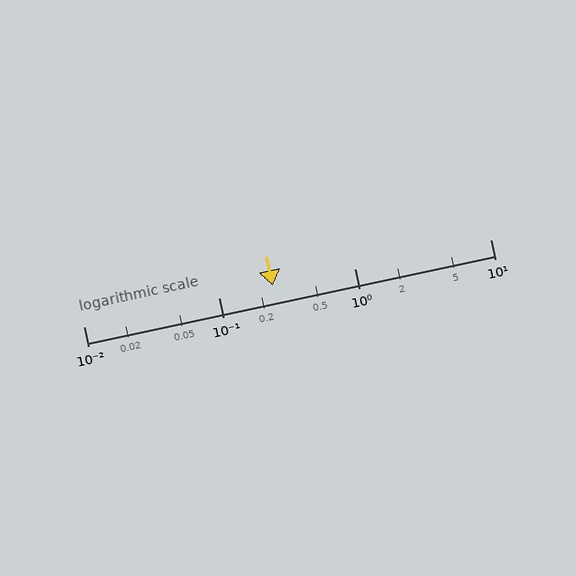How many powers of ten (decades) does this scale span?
The scale spans 3 decades, from 0.01 to 10.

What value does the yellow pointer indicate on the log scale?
The pointer indicates approximately 0.25.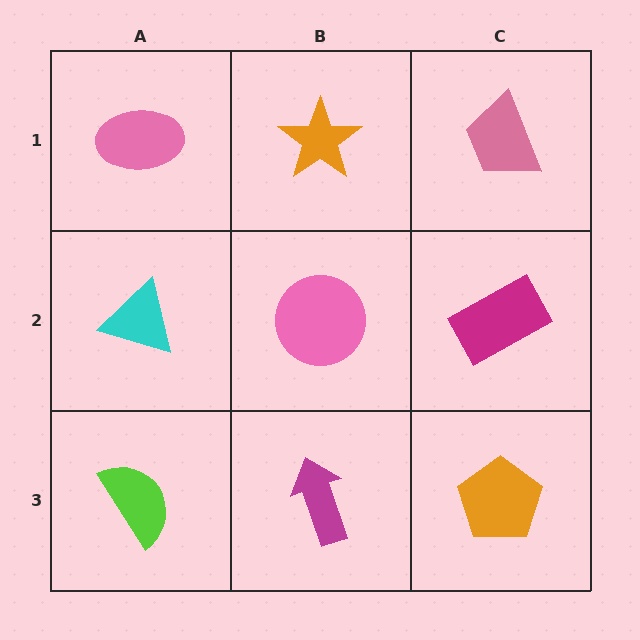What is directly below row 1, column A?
A cyan triangle.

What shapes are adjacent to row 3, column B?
A pink circle (row 2, column B), a lime semicircle (row 3, column A), an orange pentagon (row 3, column C).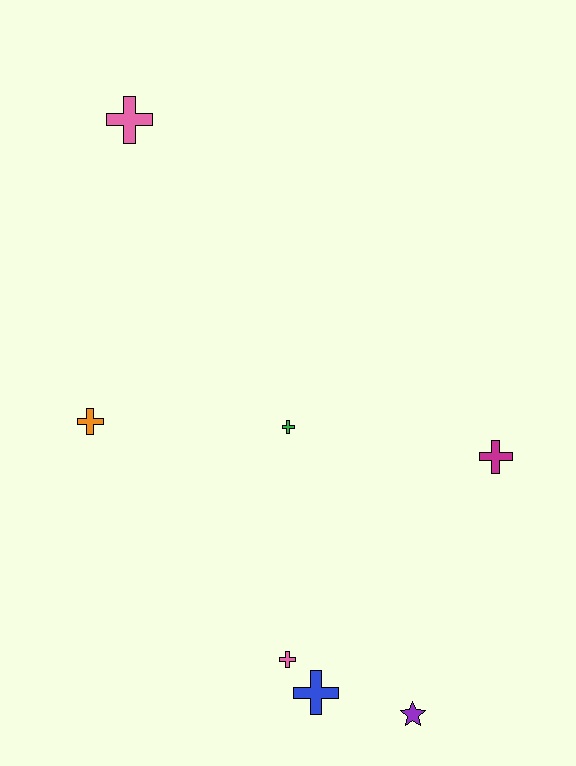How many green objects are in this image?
There is 1 green object.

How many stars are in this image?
There is 1 star.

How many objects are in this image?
There are 7 objects.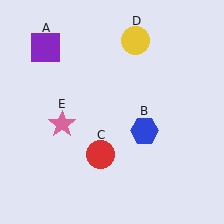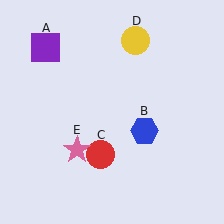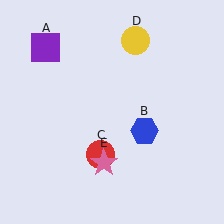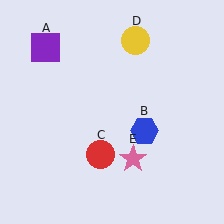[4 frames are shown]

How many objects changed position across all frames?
1 object changed position: pink star (object E).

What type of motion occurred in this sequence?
The pink star (object E) rotated counterclockwise around the center of the scene.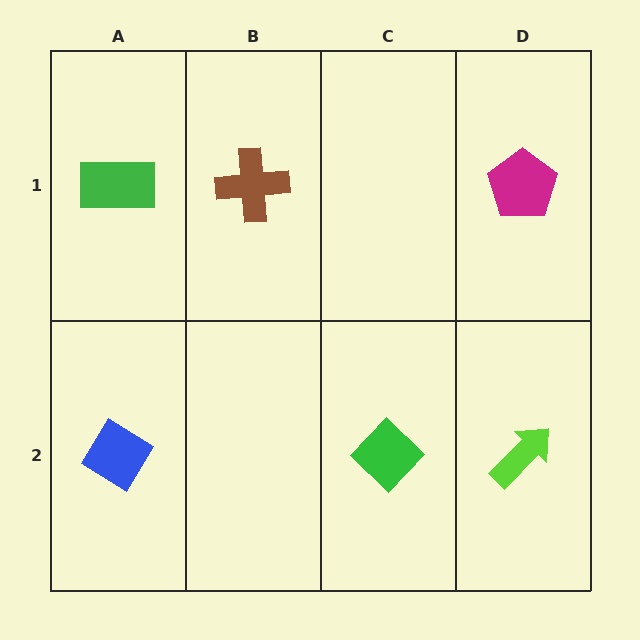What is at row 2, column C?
A green diamond.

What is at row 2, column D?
A lime arrow.